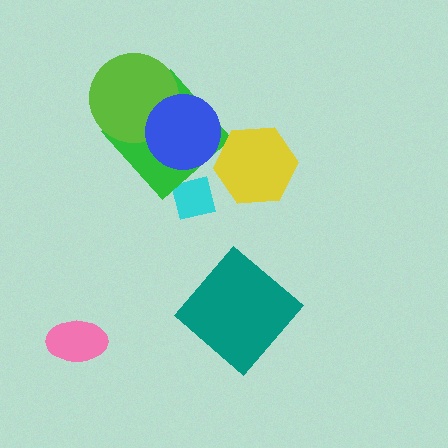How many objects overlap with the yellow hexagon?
0 objects overlap with the yellow hexagon.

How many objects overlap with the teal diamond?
0 objects overlap with the teal diamond.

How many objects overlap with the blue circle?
2 objects overlap with the blue circle.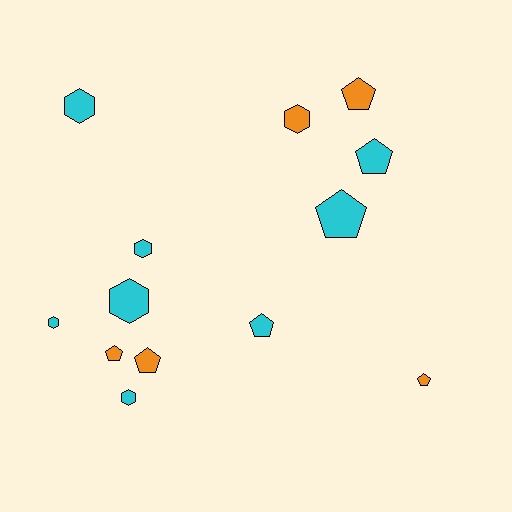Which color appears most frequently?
Cyan, with 8 objects.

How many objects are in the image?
There are 13 objects.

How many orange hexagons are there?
There is 1 orange hexagon.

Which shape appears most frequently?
Pentagon, with 7 objects.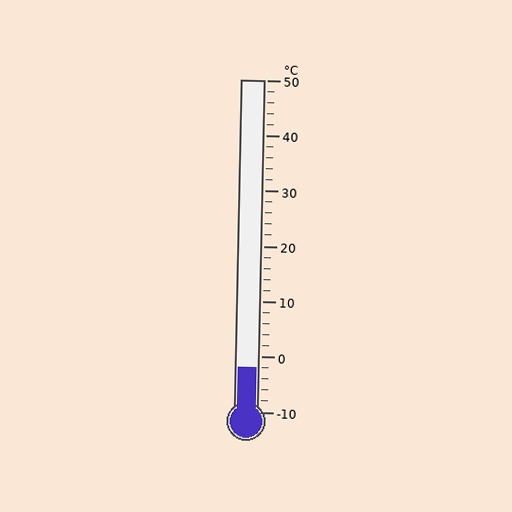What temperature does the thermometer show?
The thermometer shows approximately -2°C.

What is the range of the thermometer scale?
The thermometer scale ranges from -10°C to 50°C.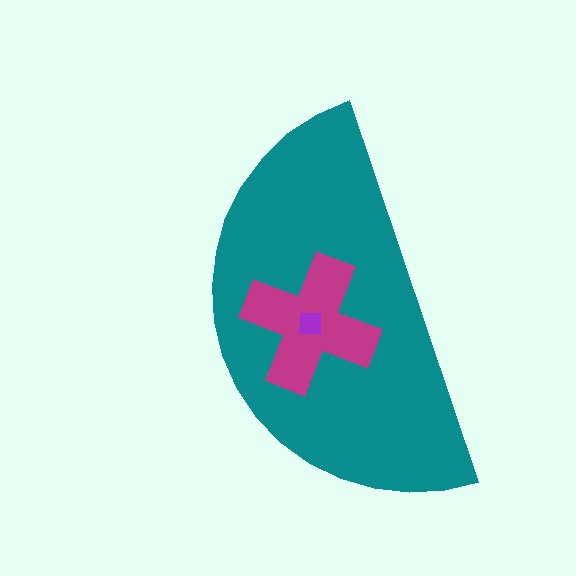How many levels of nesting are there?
3.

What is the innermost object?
The purple square.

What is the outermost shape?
The teal semicircle.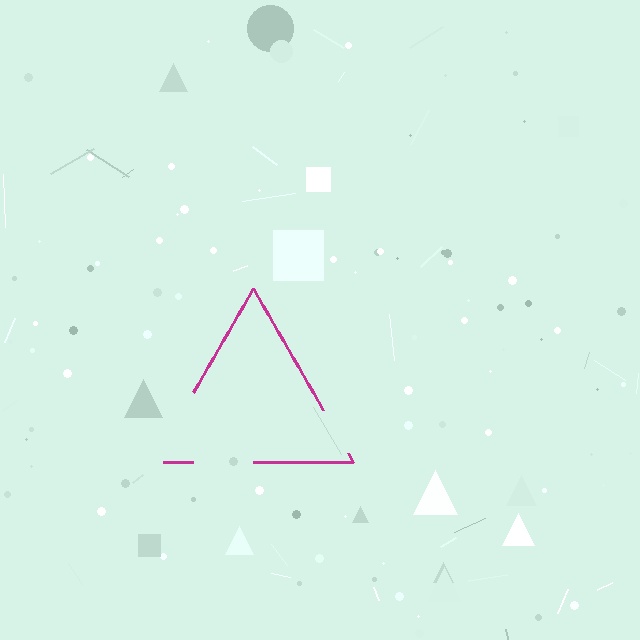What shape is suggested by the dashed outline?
The dashed outline suggests a triangle.